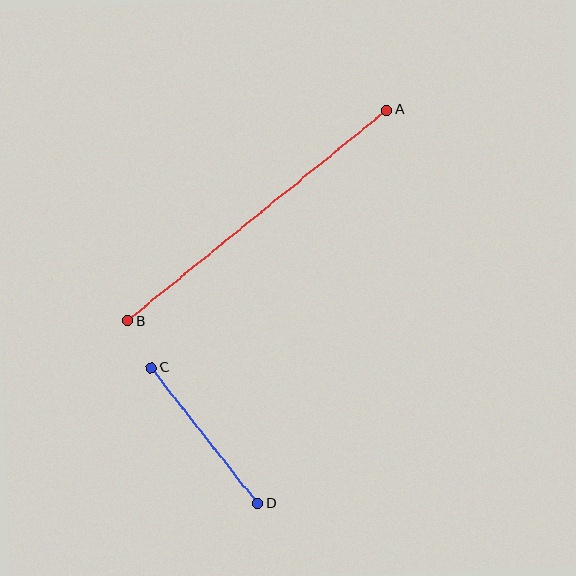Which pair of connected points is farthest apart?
Points A and B are farthest apart.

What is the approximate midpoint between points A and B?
The midpoint is at approximately (257, 215) pixels.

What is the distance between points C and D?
The distance is approximately 172 pixels.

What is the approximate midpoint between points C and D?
The midpoint is at approximately (205, 436) pixels.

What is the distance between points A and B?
The distance is approximately 335 pixels.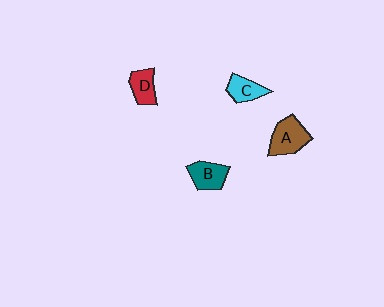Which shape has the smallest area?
Shape C (cyan).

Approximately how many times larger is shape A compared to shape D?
Approximately 1.5 times.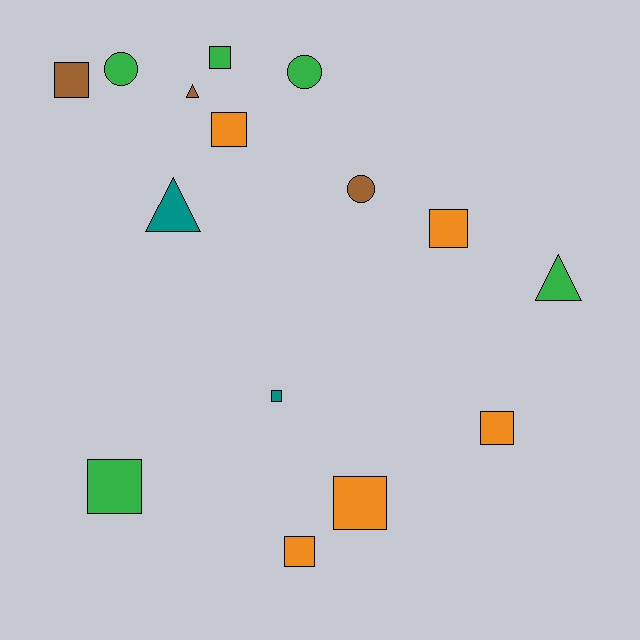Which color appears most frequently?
Green, with 5 objects.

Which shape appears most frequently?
Square, with 9 objects.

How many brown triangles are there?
There is 1 brown triangle.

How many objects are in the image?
There are 15 objects.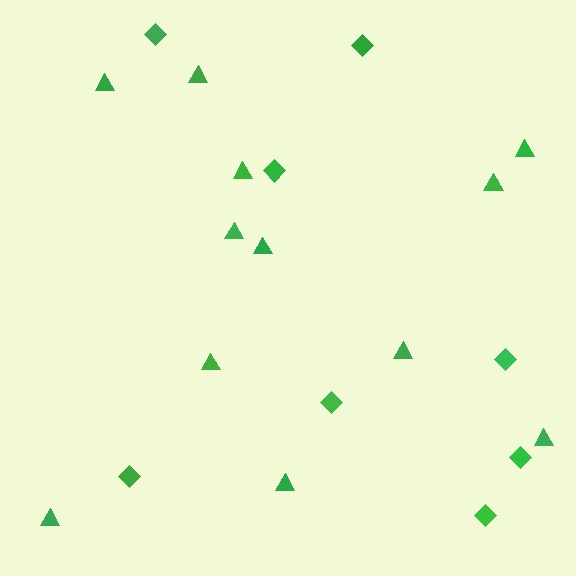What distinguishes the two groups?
There are 2 groups: one group of diamonds (8) and one group of triangles (12).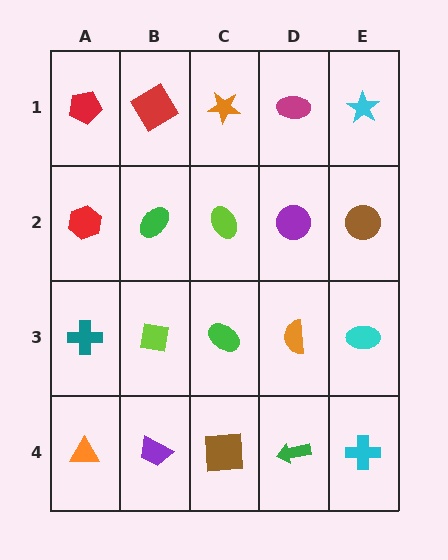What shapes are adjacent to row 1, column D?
A purple circle (row 2, column D), an orange star (row 1, column C), a cyan star (row 1, column E).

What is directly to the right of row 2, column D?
A brown circle.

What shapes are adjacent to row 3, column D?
A purple circle (row 2, column D), a green arrow (row 4, column D), a green ellipse (row 3, column C), a cyan ellipse (row 3, column E).